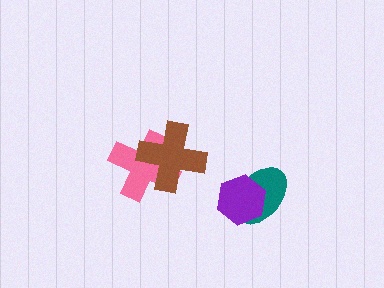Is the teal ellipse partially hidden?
Yes, it is partially covered by another shape.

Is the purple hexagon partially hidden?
No, no other shape covers it.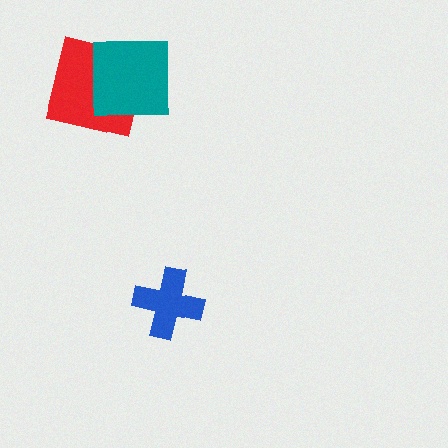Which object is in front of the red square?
The teal square is in front of the red square.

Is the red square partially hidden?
Yes, it is partially covered by another shape.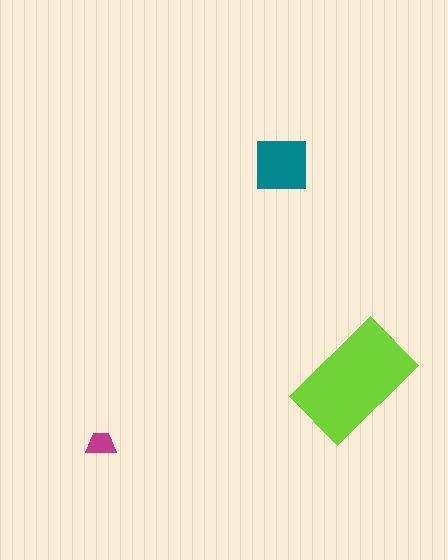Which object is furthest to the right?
The lime rectangle is rightmost.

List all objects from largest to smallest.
The lime rectangle, the teal square, the magenta trapezoid.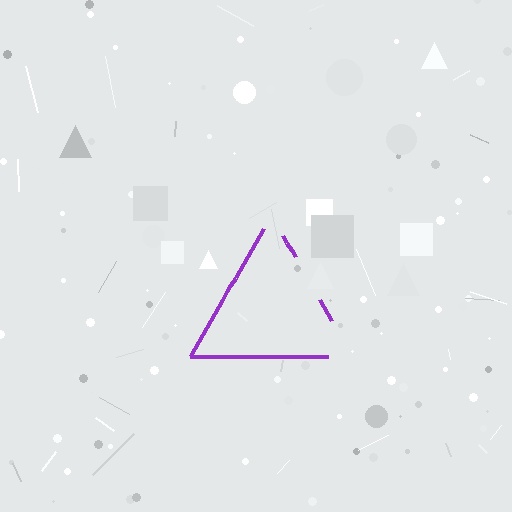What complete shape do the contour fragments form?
The contour fragments form a triangle.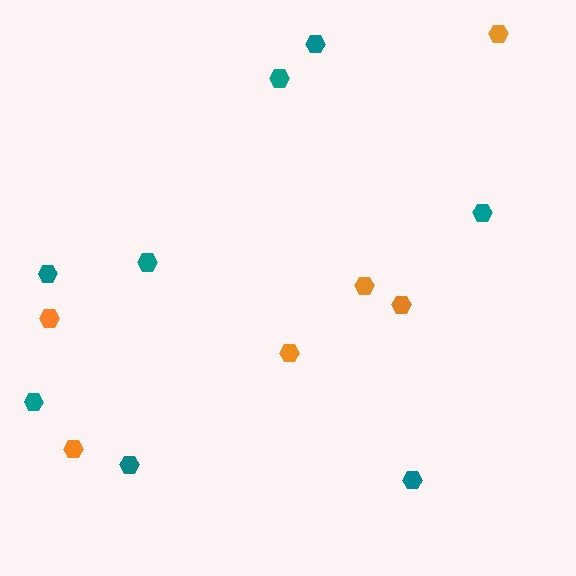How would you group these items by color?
There are 2 groups: one group of teal hexagons (8) and one group of orange hexagons (6).